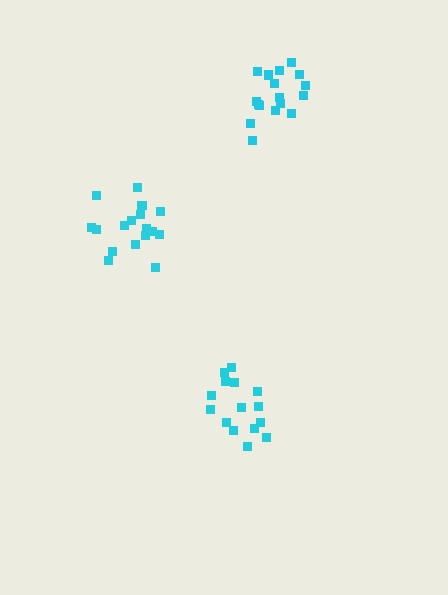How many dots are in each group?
Group 1: 15 dots, Group 2: 17 dots, Group 3: 17 dots (49 total).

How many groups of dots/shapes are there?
There are 3 groups.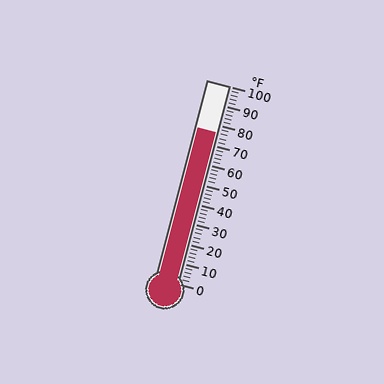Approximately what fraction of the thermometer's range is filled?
The thermometer is filled to approximately 75% of its range.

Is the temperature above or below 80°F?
The temperature is below 80°F.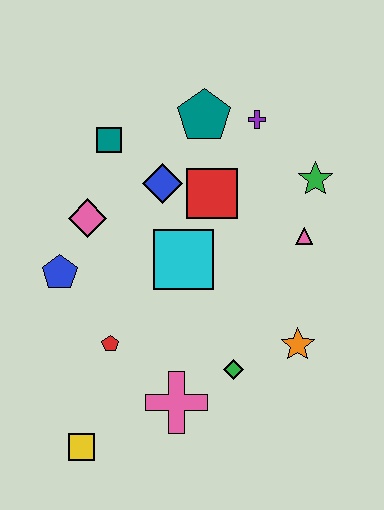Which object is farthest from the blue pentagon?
The green star is farthest from the blue pentagon.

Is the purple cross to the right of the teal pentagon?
Yes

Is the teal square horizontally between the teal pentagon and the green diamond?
No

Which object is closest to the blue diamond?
The red square is closest to the blue diamond.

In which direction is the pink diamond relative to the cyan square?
The pink diamond is to the left of the cyan square.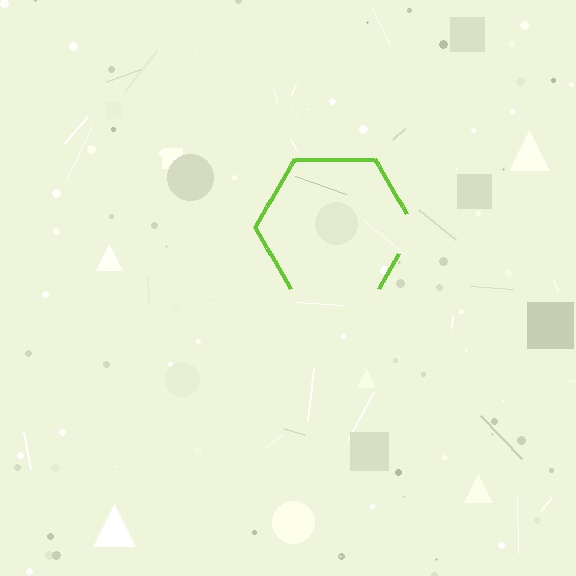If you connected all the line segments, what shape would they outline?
They would outline a hexagon.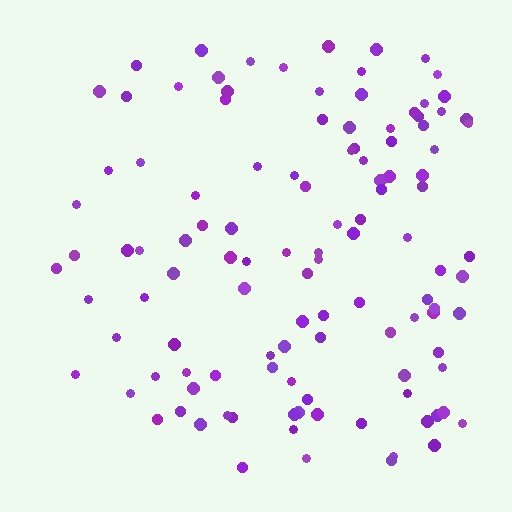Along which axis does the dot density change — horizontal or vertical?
Horizontal.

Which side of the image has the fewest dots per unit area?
The left.